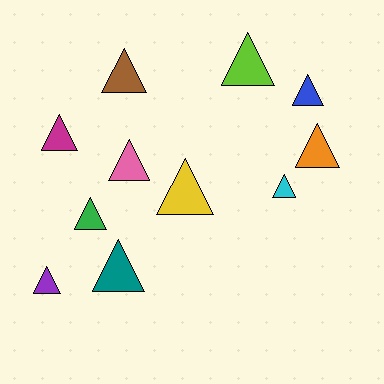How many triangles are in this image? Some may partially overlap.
There are 11 triangles.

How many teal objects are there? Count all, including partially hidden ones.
There is 1 teal object.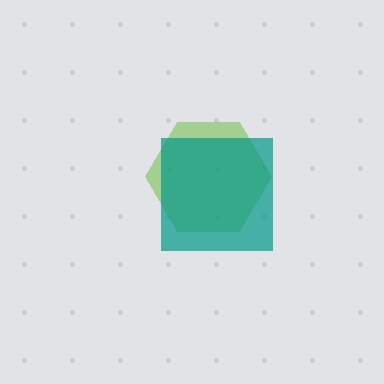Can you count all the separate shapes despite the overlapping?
Yes, there are 2 separate shapes.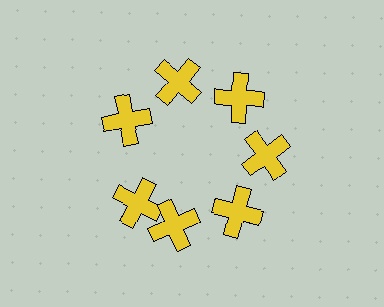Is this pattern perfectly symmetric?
No. The 7 yellow crosses are arranged in a ring, but one element near the 8 o'clock position is rotated out of alignment along the ring, breaking the 7-fold rotational symmetry.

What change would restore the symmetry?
The symmetry would be restored by rotating it back into even spacing with its neighbors so that all 7 crosses sit at equal angles and equal distance from the center.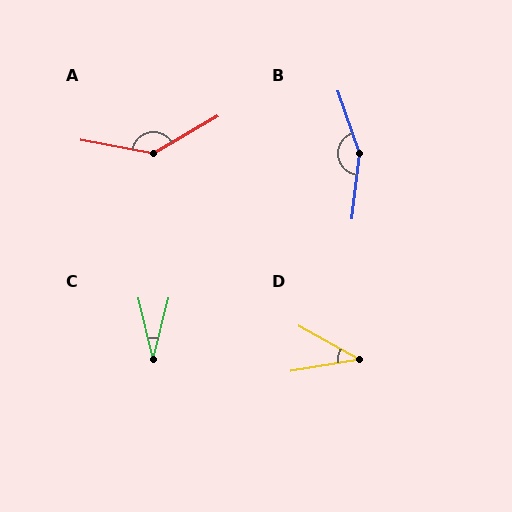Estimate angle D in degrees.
Approximately 39 degrees.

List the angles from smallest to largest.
C (27°), D (39°), A (139°), B (155°).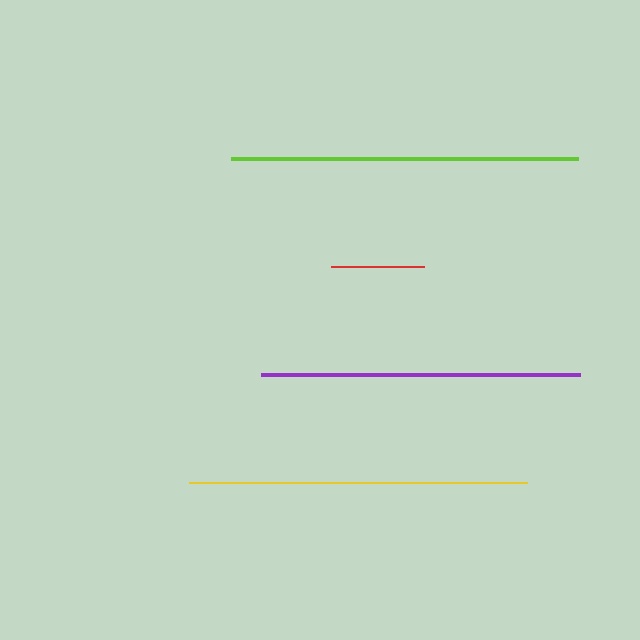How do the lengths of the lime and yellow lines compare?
The lime and yellow lines are approximately the same length.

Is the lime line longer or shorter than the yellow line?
The lime line is longer than the yellow line.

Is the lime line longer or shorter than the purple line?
The lime line is longer than the purple line.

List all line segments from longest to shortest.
From longest to shortest: lime, yellow, purple, red.